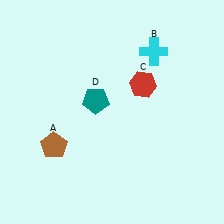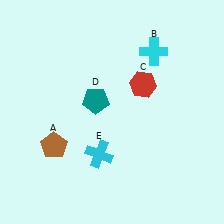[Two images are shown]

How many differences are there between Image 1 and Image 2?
There is 1 difference between the two images.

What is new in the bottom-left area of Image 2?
A cyan cross (E) was added in the bottom-left area of Image 2.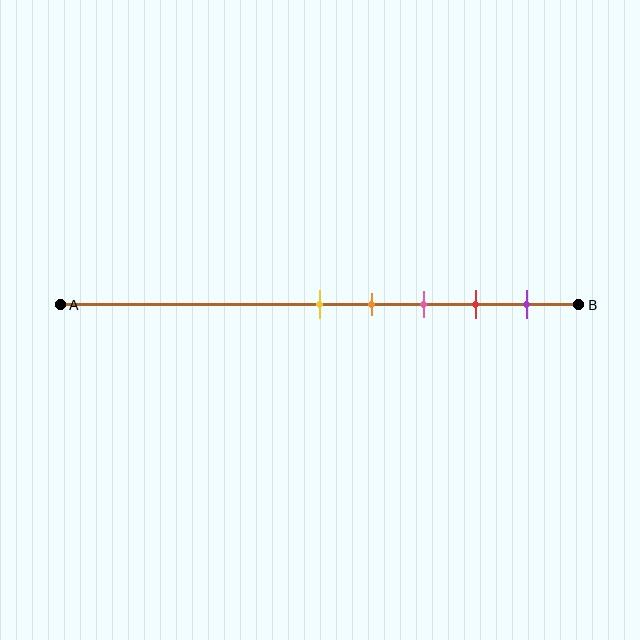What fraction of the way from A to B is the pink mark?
The pink mark is approximately 70% (0.7) of the way from A to B.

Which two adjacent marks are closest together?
The yellow and orange marks are the closest adjacent pair.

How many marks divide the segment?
There are 5 marks dividing the segment.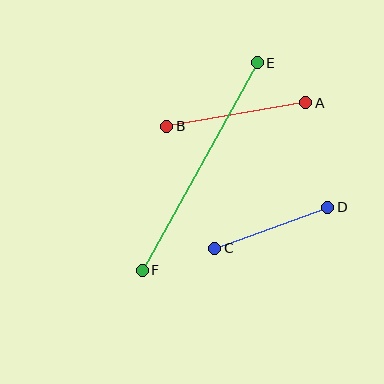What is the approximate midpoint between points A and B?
The midpoint is at approximately (236, 115) pixels.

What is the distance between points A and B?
The distance is approximately 141 pixels.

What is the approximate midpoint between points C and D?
The midpoint is at approximately (271, 228) pixels.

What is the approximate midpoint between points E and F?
The midpoint is at approximately (200, 167) pixels.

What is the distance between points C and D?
The distance is approximately 120 pixels.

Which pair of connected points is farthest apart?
Points E and F are farthest apart.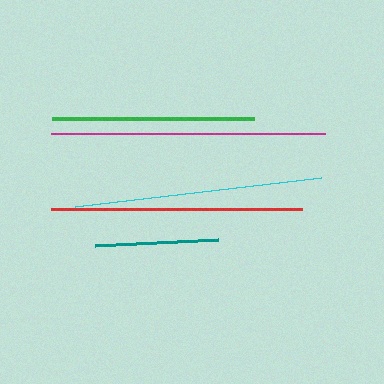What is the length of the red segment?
The red segment is approximately 252 pixels long.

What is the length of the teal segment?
The teal segment is approximately 124 pixels long.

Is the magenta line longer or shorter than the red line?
The magenta line is longer than the red line.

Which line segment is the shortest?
The teal line is the shortest at approximately 124 pixels.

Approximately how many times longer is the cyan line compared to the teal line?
The cyan line is approximately 2.0 times the length of the teal line.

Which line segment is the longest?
The magenta line is the longest at approximately 274 pixels.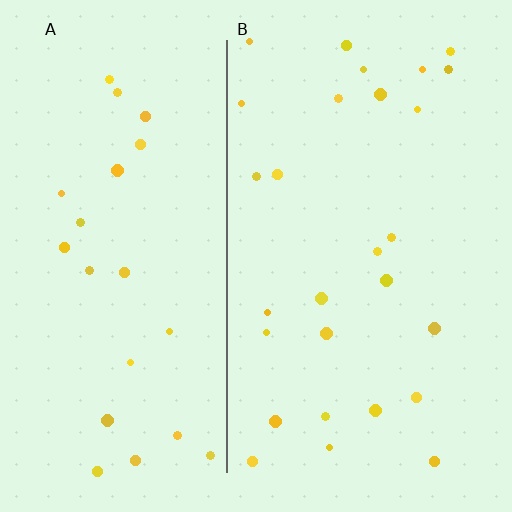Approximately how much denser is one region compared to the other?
Approximately 1.2× — region B over region A.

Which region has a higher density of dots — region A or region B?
B (the right).